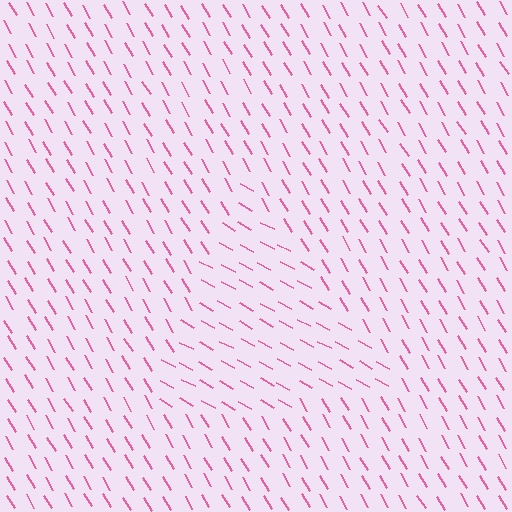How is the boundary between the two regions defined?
The boundary is defined purely by a change in line orientation (approximately 30 degrees difference). All lines are the same color and thickness.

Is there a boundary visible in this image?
Yes, there is a texture boundary formed by a change in line orientation.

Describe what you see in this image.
The image is filled with small pink line segments. A triangle region in the image has lines oriented differently from the surrounding lines, creating a visible texture boundary.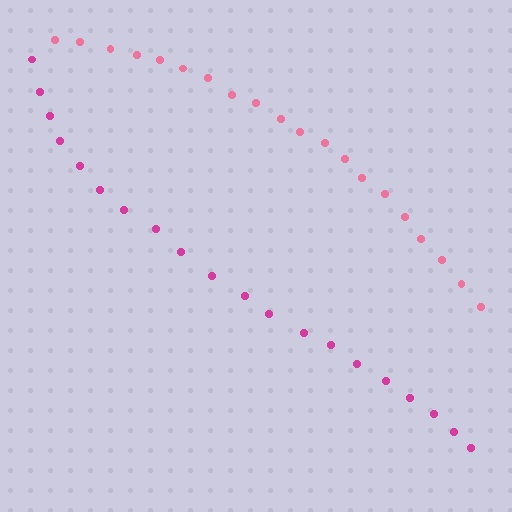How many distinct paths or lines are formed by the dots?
There are 2 distinct paths.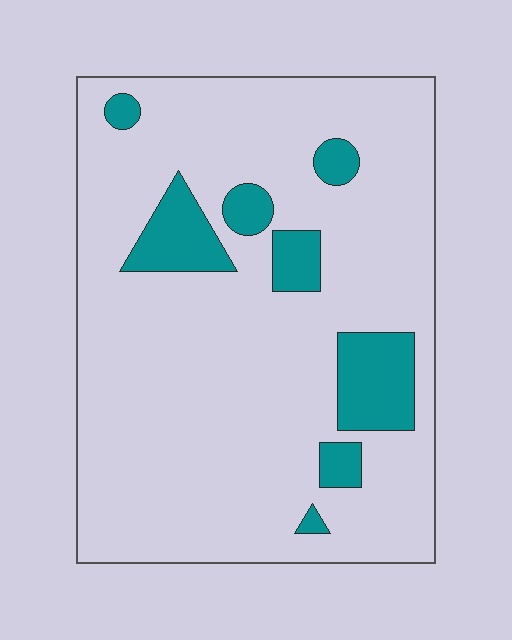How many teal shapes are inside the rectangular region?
8.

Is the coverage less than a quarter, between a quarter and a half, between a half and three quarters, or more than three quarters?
Less than a quarter.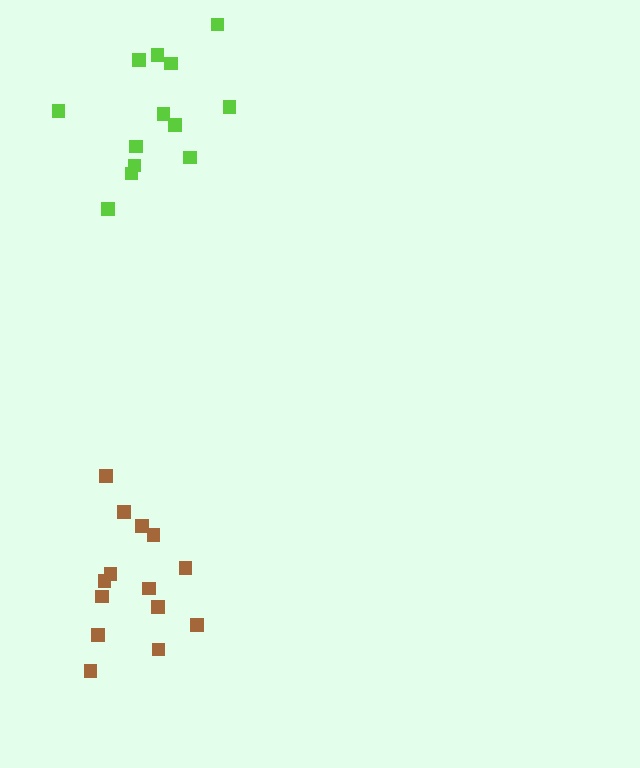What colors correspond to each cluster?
The clusters are colored: brown, lime.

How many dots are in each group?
Group 1: 14 dots, Group 2: 13 dots (27 total).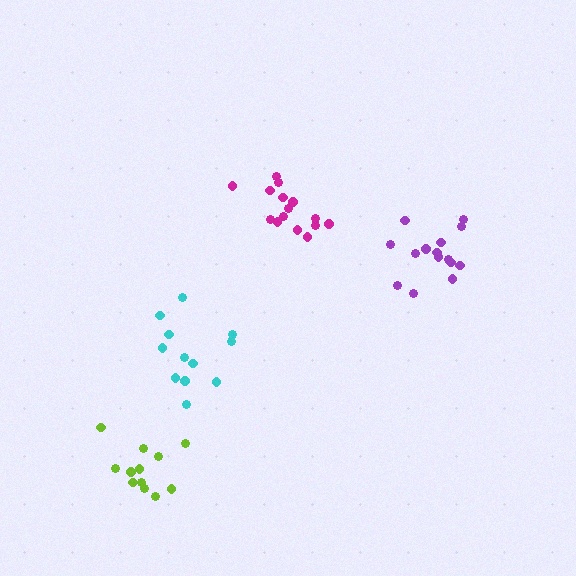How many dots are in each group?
Group 1: 15 dots, Group 2: 12 dots, Group 3: 15 dots, Group 4: 12 dots (54 total).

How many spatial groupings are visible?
There are 4 spatial groupings.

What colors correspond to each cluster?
The clusters are colored: purple, cyan, magenta, lime.